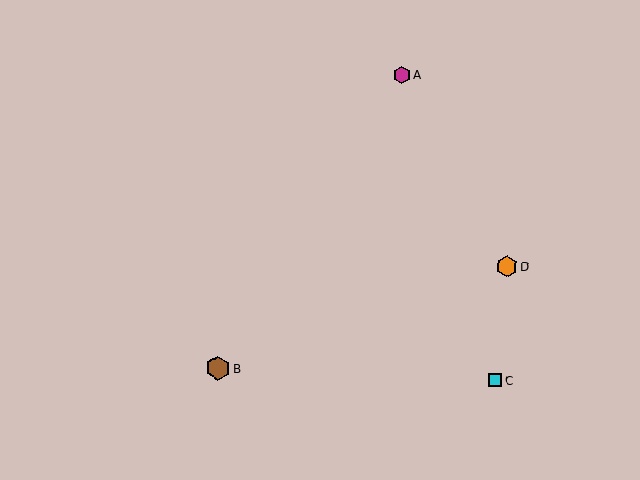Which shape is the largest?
The brown hexagon (labeled B) is the largest.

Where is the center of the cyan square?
The center of the cyan square is at (495, 380).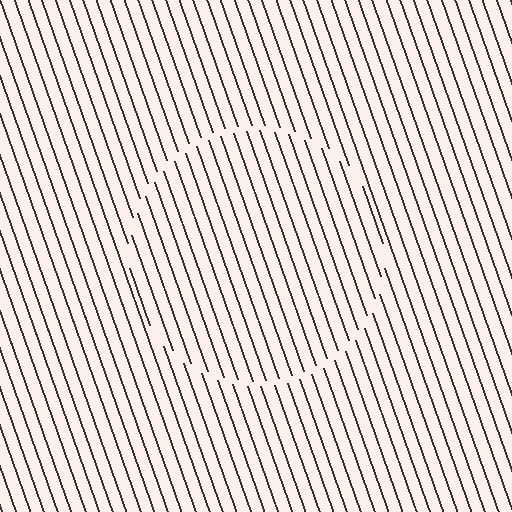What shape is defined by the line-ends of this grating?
An illusory circle. The interior of the shape contains the same grating, shifted by half a period — the contour is defined by the phase discontinuity where line-ends from the inner and outer gratings abut.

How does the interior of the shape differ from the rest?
The interior of the shape contains the same grating, shifted by half a period — the contour is defined by the phase discontinuity where line-ends from the inner and outer gratings abut.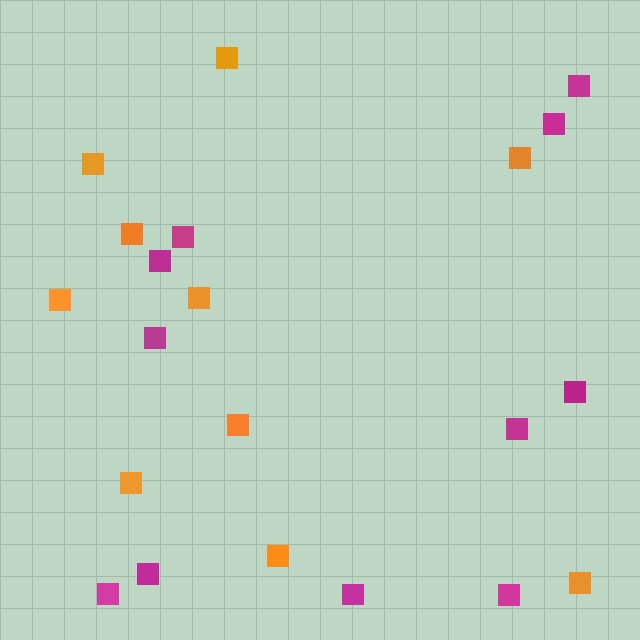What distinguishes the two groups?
There are 2 groups: one group of orange squares (10) and one group of magenta squares (11).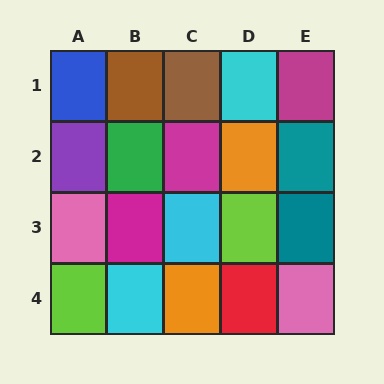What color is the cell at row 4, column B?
Cyan.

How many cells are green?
1 cell is green.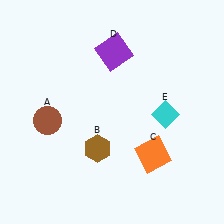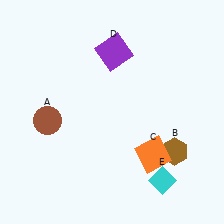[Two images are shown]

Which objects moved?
The objects that moved are: the brown hexagon (B), the cyan diamond (E).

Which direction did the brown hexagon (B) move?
The brown hexagon (B) moved right.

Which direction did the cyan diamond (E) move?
The cyan diamond (E) moved down.